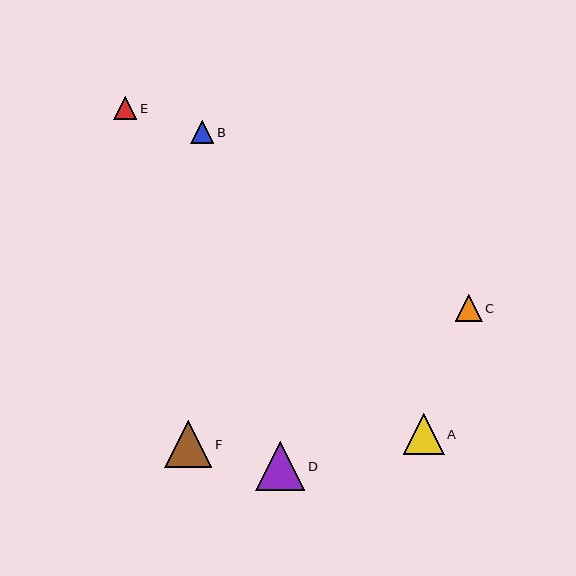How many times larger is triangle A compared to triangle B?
Triangle A is approximately 1.7 times the size of triangle B.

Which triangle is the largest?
Triangle D is the largest with a size of approximately 50 pixels.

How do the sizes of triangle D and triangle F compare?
Triangle D and triangle F are approximately the same size.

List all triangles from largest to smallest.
From largest to smallest: D, F, A, C, B, E.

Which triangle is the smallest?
Triangle E is the smallest with a size of approximately 23 pixels.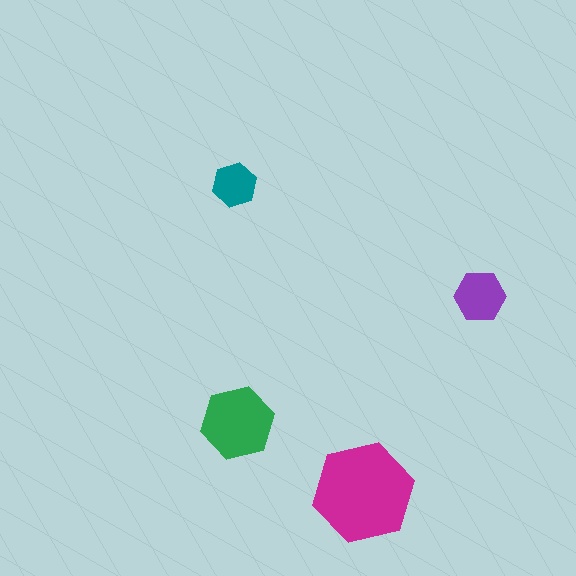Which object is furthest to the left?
The teal hexagon is leftmost.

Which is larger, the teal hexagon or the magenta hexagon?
The magenta one.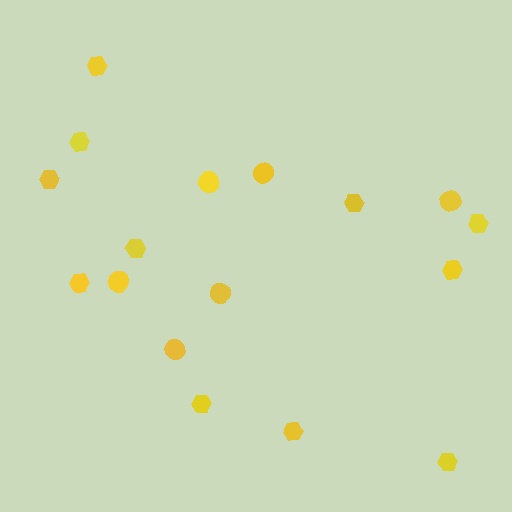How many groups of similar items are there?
There are 2 groups: one group of hexagons (11) and one group of circles (6).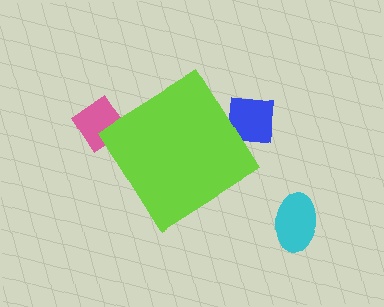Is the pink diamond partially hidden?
Yes, the pink diamond is partially hidden behind the lime diamond.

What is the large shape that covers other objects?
A lime diamond.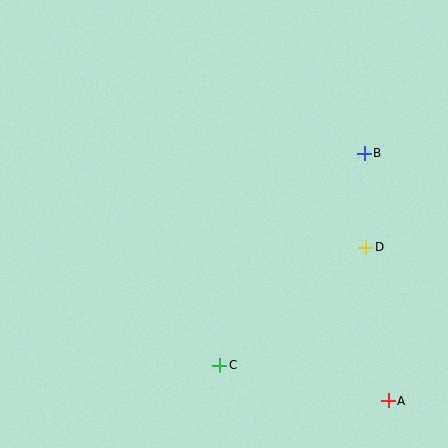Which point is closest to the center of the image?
Point C at (220, 365) is closest to the center.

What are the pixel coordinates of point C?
Point C is at (220, 365).